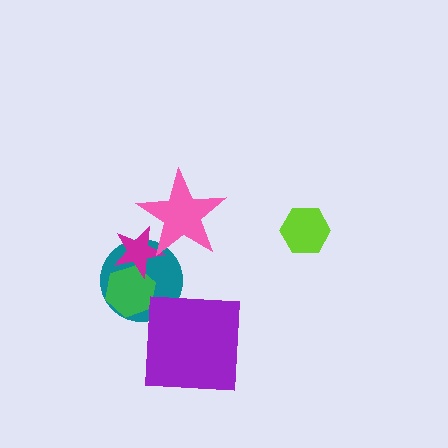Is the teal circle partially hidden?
Yes, it is partially covered by another shape.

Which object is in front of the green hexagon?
The magenta star is in front of the green hexagon.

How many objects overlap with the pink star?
2 objects overlap with the pink star.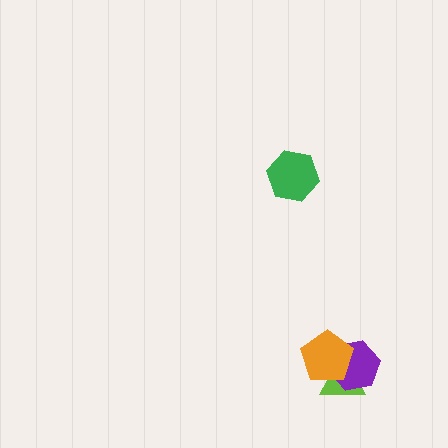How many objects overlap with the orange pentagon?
2 objects overlap with the orange pentagon.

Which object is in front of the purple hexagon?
The orange pentagon is in front of the purple hexagon.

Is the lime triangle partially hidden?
Yes, it is partially covered by another shape.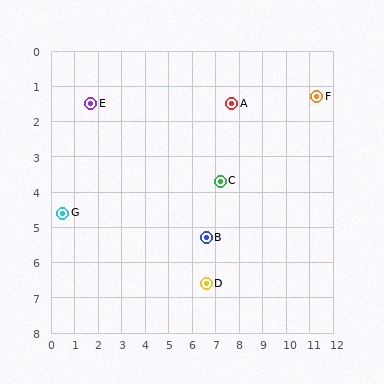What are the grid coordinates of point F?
Point F is at approximately (11.3, 1.3).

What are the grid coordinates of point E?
Point E is at approximately (1.7, 1.5).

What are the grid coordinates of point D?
Point D is at approximately (6.6, 6.6).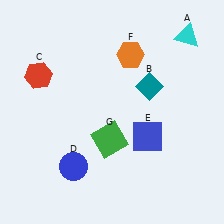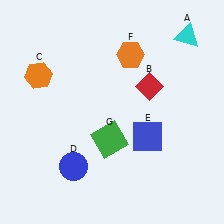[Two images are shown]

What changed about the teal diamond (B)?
In Image 1, B is teal. In Image 2, it changed to red.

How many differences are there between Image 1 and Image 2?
There are 2 differences between the two images.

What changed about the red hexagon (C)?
In Image 1, C is red. In Image 2, it changed to orange.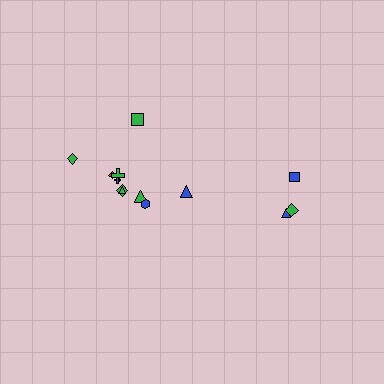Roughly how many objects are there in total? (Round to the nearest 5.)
Roughly 15 objects in total.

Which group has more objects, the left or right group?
The left group.